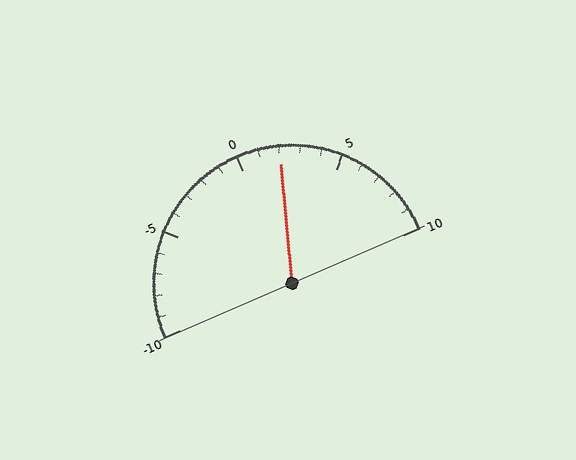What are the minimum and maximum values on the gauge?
The gauge ranges from -10 to 10.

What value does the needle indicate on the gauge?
The needle indicates approximately 2.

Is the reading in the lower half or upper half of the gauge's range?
The reading is in the upper half of the range (-10 to 10).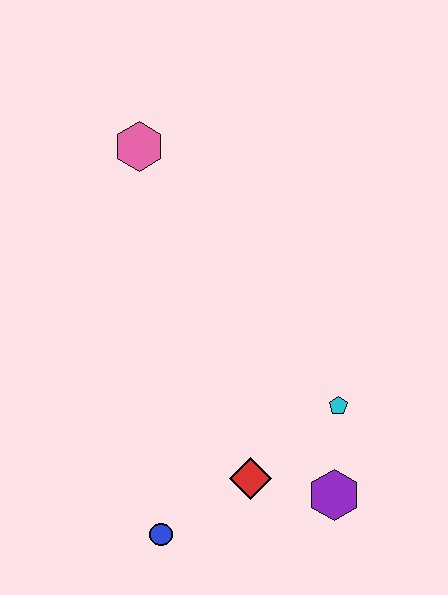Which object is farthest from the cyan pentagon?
The pink hexagon is farthest from the cyan pentagon.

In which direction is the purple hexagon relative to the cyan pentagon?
The purple hexagon is below the cyan pentagon.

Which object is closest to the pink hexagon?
The cyan pentagon is closest to the pink hexagon.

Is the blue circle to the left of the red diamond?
Yes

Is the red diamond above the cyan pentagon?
No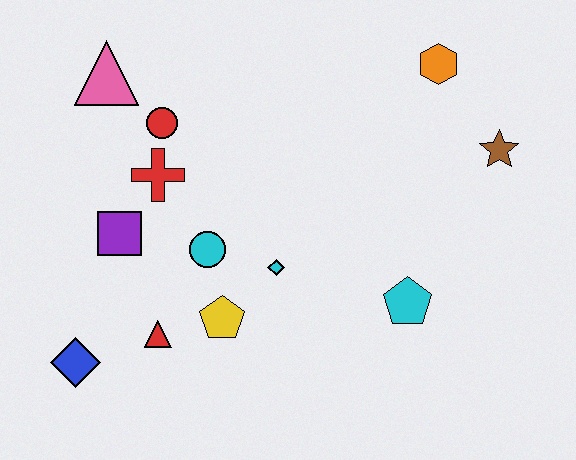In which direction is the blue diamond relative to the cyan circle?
The blue diamond is to the left of the cyan circle.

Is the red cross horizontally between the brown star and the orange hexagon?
No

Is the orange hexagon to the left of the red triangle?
No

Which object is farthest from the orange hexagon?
The blue diamond is farthest from the orange hexagon.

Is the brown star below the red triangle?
No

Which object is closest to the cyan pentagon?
The cyan diamond is closest to the cyan pentagon.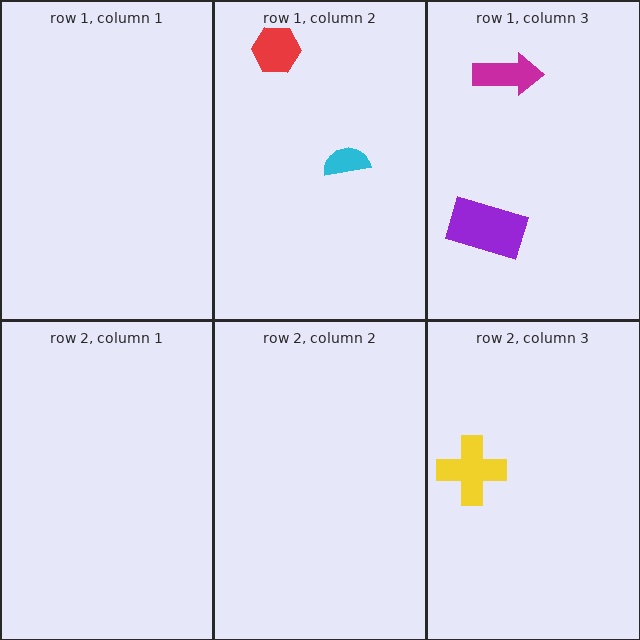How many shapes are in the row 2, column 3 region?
1.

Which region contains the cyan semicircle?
The row 1, column 2 region.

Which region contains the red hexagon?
The row 1, column 2 region.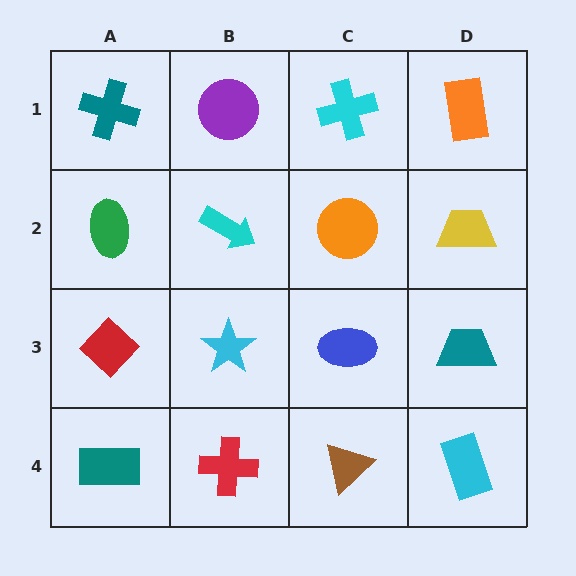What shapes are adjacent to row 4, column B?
A cyan star (row 3, column B), a teal rectangle (row 4, column A), a brown triangle (row 4, column C).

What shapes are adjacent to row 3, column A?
A green ellipse (row 2, column A), a teal rectangle (row 4, column A), a cyan star (row 3, column B).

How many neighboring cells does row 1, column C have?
3.